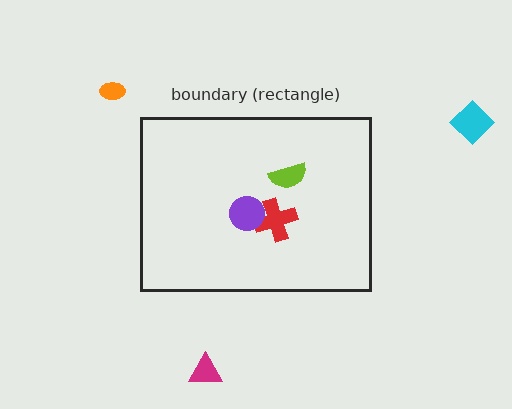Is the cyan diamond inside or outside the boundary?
Outside.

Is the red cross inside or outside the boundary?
Inside.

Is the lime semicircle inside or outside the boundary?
Inside.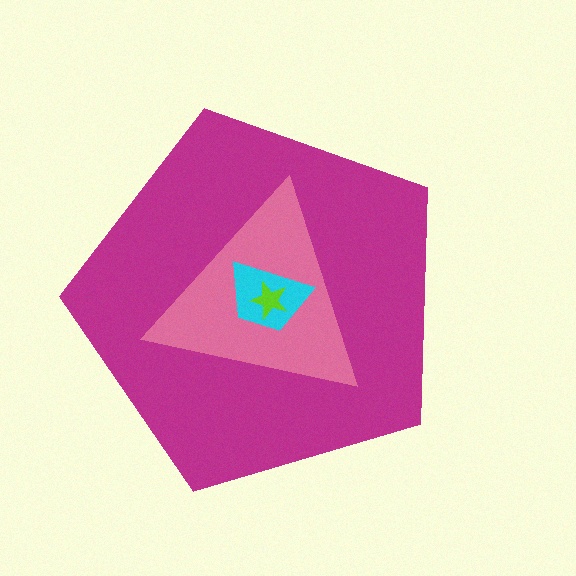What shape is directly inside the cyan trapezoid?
The lime star.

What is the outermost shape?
The magenta pentagon.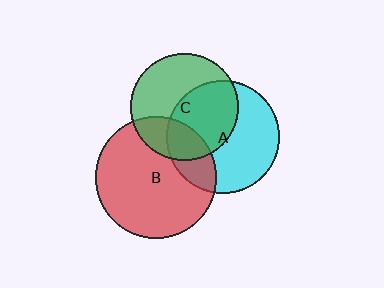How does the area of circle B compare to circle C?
Approximately 1.3 times.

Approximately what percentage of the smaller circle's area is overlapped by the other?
Approximately 25%.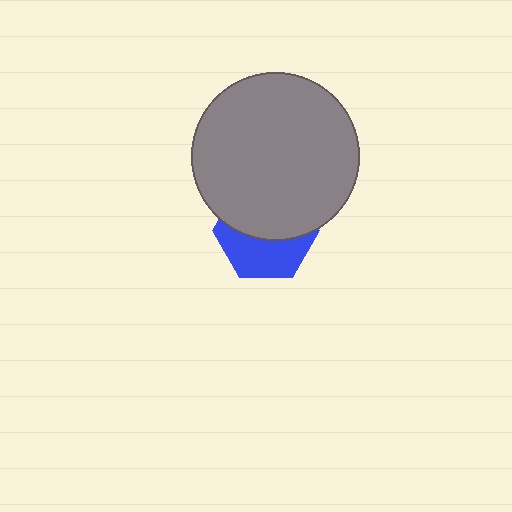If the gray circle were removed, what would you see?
You would see the complete blue hexagon.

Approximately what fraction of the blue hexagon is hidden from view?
Roughly 56% of the blue hexagon is hidden behind the gray circle.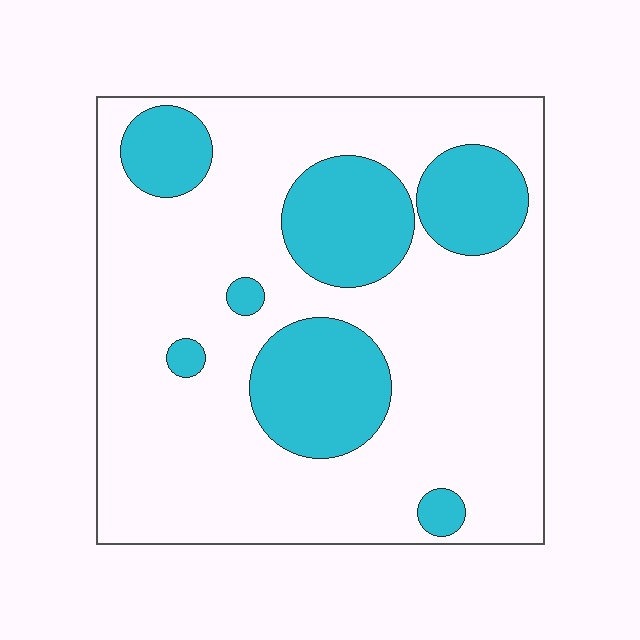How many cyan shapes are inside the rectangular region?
7.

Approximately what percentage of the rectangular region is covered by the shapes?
Approximately 25%.